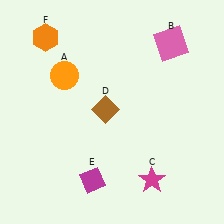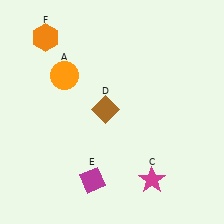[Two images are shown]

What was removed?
The pink square (B) was removed in Image 2.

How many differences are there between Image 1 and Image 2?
There is 1 difference between the two images.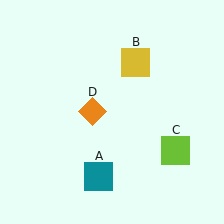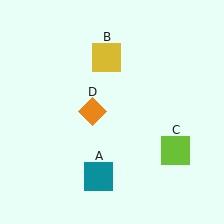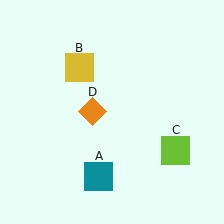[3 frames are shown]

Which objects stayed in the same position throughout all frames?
Teal square (object A) and lime square (object C) and orange diamond (object D) remained stationary.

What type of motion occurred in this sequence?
The yellow square (object B) rotated counterclockwise around the center of the scene.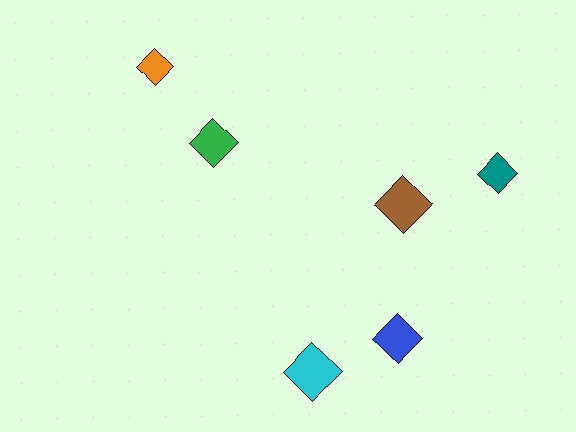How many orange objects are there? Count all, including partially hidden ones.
There is 1 orange object.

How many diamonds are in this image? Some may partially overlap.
There are 6 diamonds.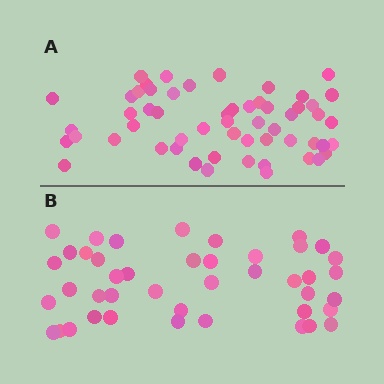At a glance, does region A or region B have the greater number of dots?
Region A (the top region) has more dots.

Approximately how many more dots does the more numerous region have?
Region A has approximately 15 more dots than region B.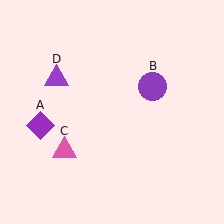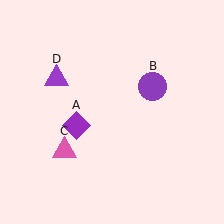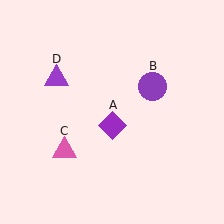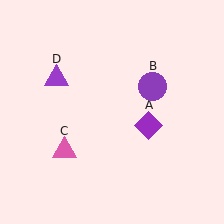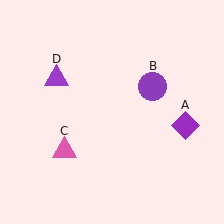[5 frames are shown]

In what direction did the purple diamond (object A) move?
The purple diamond (object A) moved right.